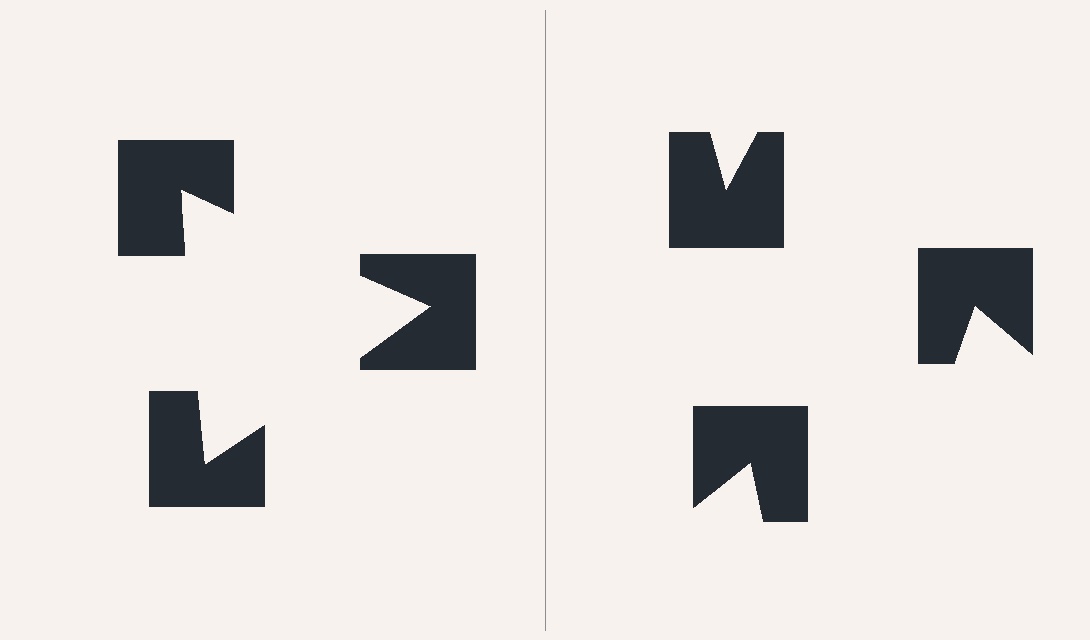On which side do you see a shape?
An illusory triangle appears on the left side. On the right side the wedge cuts are rotated, so no coherent shape forms.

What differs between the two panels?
The notched squares are positioned identically on both sides; only the wedge orientations differ. On the left they align to a triangle; on the right they are misaligned.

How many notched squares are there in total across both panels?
6 — 3 on each side.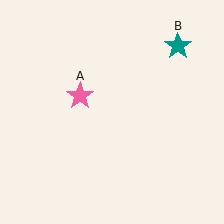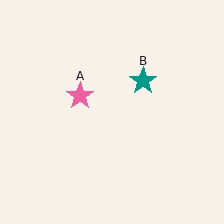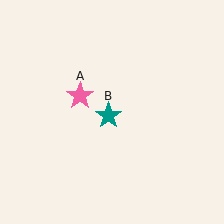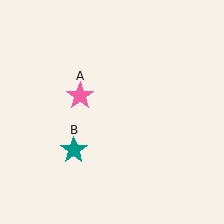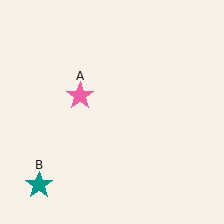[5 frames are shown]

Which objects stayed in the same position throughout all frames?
Pink star (object A) remained stationary.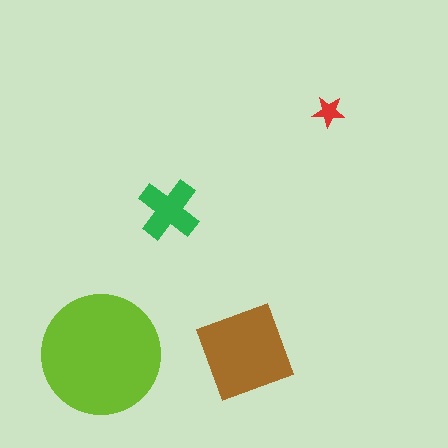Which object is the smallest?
The red star.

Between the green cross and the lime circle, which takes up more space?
The lime circle.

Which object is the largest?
The lime circle.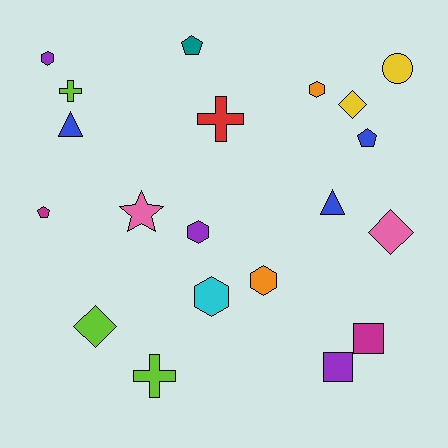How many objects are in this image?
There are 20 objects.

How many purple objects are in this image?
There are 3 purple objects.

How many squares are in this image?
There are 2 squares.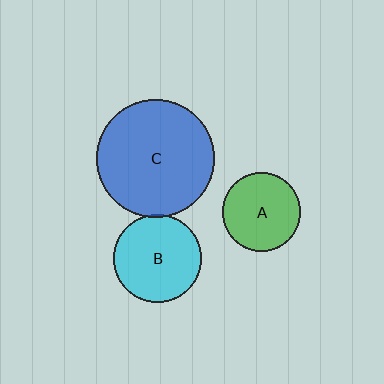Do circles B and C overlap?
Yes.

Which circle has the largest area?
Circle C (blue).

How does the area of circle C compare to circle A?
Approximately 2.2 times.